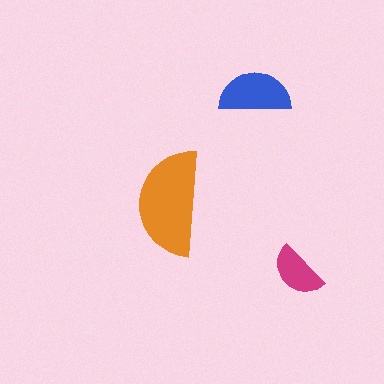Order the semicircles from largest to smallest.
the orange one, the blue one, the magenta one.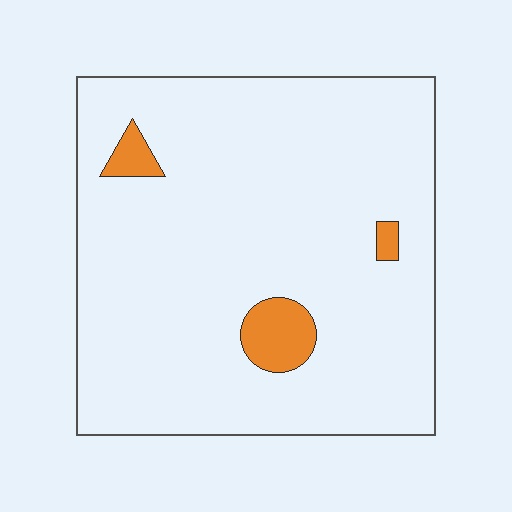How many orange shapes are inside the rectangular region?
3.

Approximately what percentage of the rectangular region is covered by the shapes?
Approximately 5%.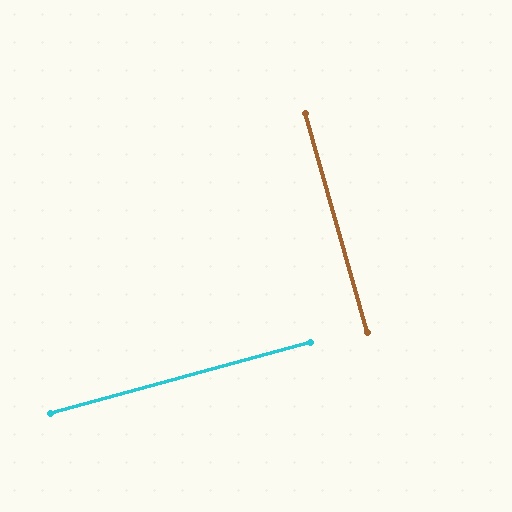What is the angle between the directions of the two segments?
Approximately 89 degrees.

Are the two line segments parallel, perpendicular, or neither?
Perpendicular — they meet at approximately 89°.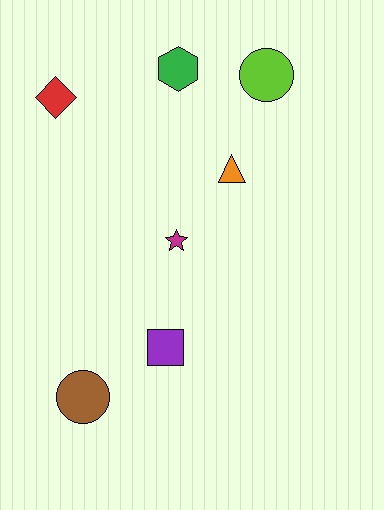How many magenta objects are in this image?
There is 1 magenta object.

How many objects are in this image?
There are 7 objects.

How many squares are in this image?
There is 1 square.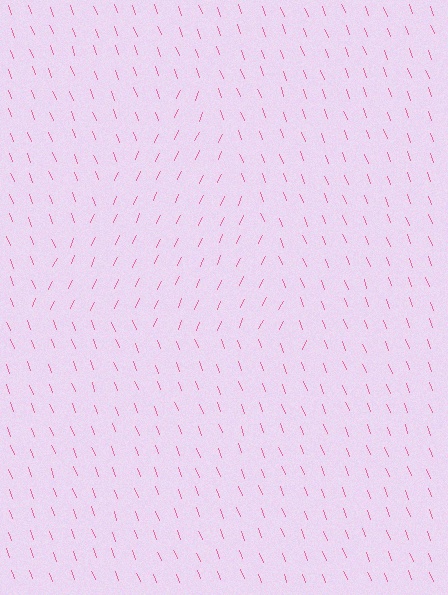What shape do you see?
I see a triangle.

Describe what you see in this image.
The image is filled with small pink line segments. A triangle region in the image has lines oriented differently from the surrounding lines, creating a visible texture boundary.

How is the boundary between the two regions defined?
The boundary is defined purely by a change in line orientation (approximately 45 degrees difference). All lines are the same color and thickness.